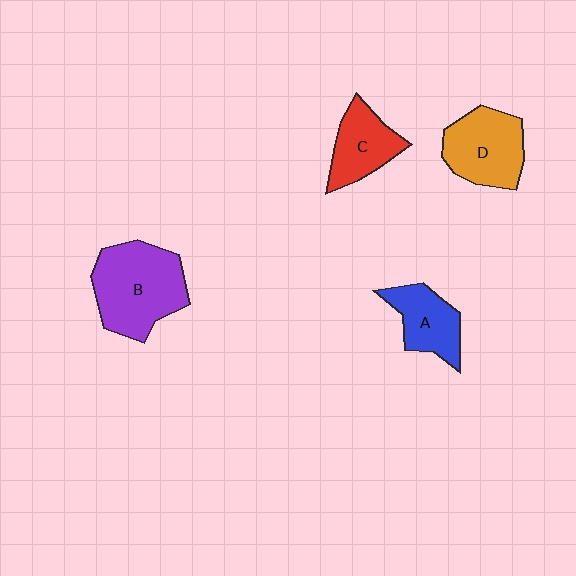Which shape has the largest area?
Shape B (purple).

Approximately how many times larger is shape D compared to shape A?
Approximately 1.3 times.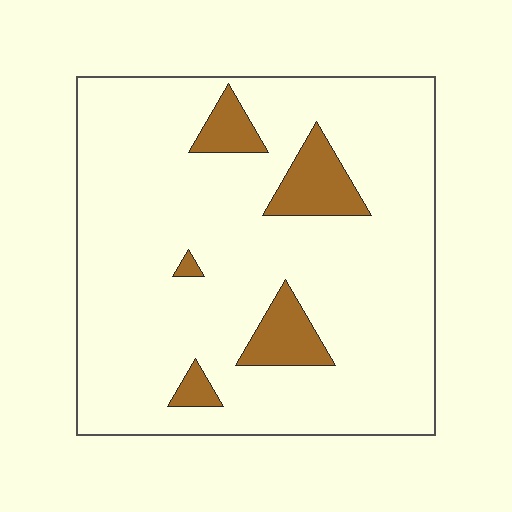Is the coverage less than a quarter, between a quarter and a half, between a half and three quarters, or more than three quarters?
Less than a quarter.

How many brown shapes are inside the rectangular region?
5.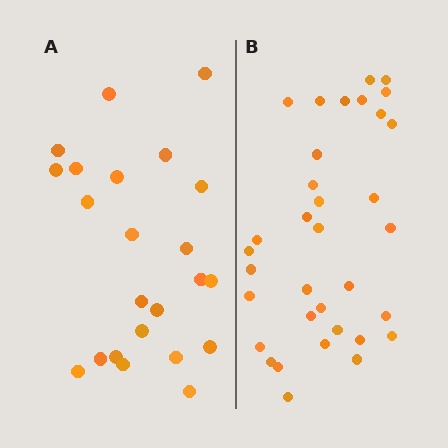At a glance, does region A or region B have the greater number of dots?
Region B (the right region) has more dots.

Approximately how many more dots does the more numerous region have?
Region B has roughly 12 or so more dots than region A.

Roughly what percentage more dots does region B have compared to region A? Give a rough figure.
About 50% more.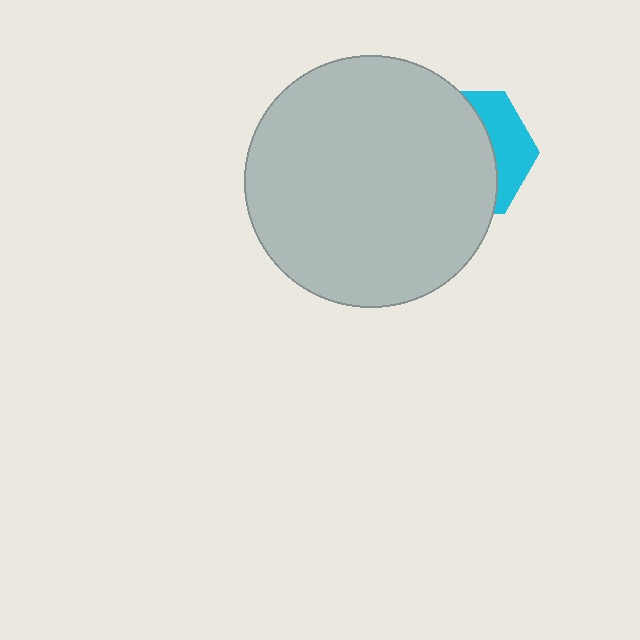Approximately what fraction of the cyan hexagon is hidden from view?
Roughly 68% of the cyan hexagon is hidden behind the light gray circle.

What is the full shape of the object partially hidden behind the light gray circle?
The partially hidden object is a cyan hexagon.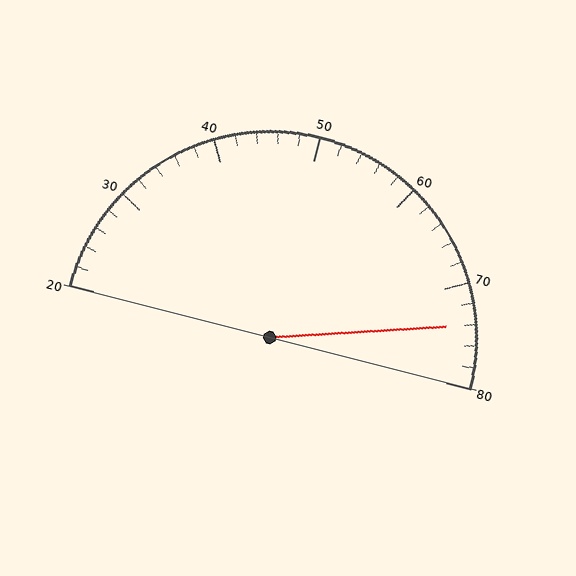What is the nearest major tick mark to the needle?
The nearest major tick mark is 70.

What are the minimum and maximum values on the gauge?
The gauge ranges from 20 to 80.